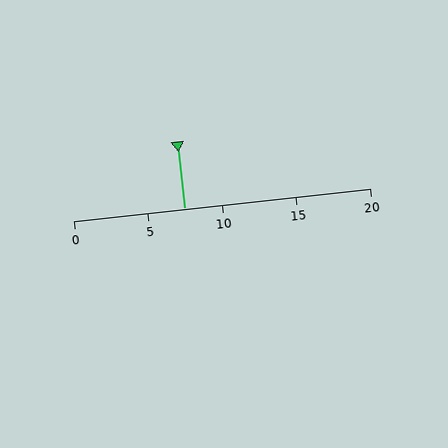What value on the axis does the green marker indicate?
The marker indicates approximately 7.5.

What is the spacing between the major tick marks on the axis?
The major ticks are spaced 5 apart.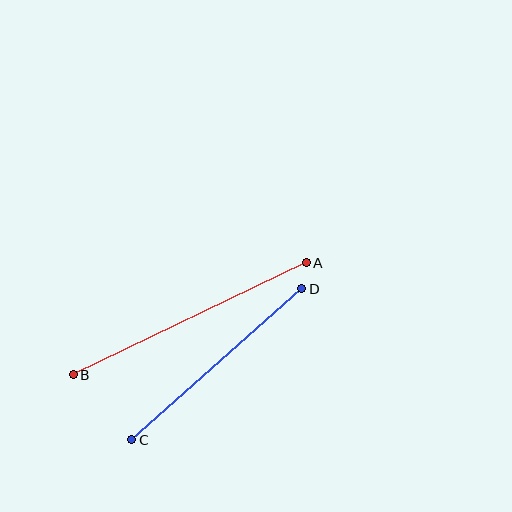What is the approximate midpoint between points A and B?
The midpoint is at approximately (190, 319) pixels.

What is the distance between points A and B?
The distance is approximately 259 pixels.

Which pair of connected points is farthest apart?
Points A and B are farthest apart.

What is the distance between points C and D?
The distance is approximately 228 pixels.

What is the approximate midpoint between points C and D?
The midpoint is at approximately (217, 364) pixels.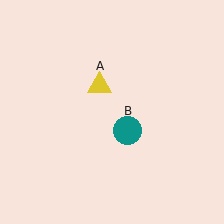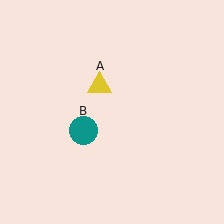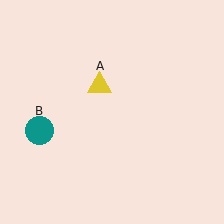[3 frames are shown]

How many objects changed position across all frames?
1 object changed position: teal circle (object B).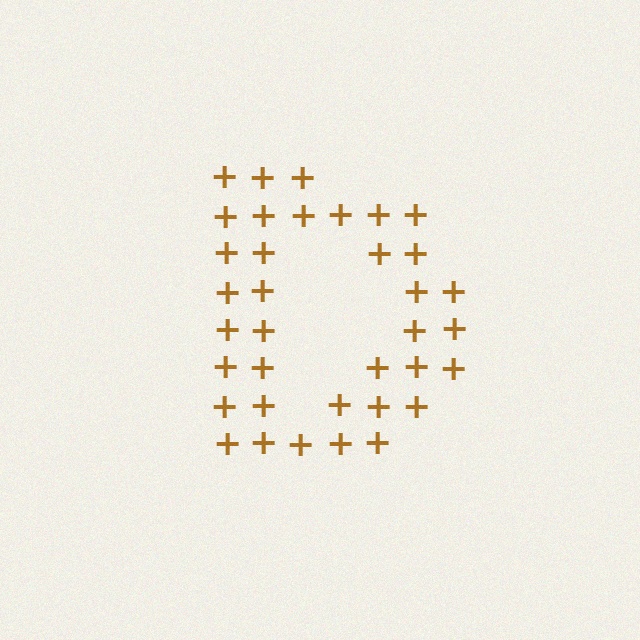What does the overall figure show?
The overall figure shows the letter D.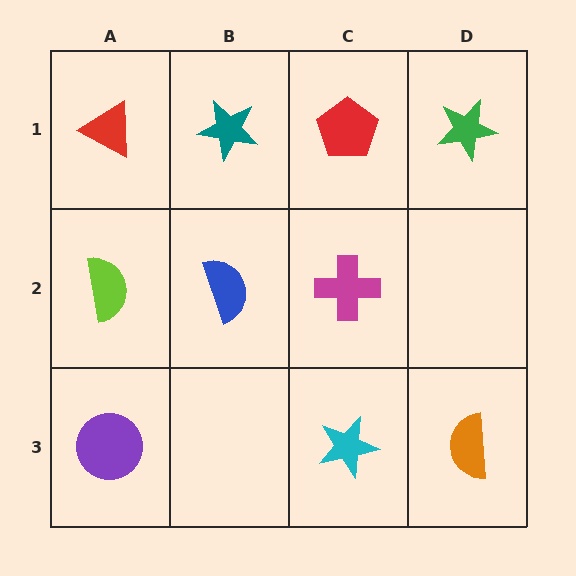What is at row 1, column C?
A red pentagon.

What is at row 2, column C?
A magenta cross.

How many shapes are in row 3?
3 shapes.